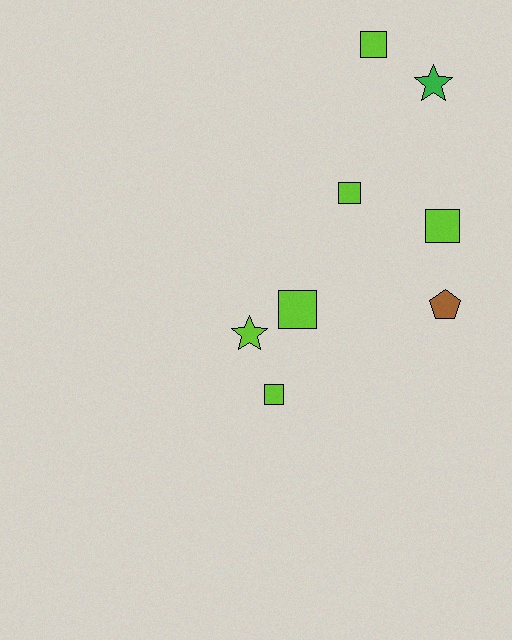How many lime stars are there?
There is 1 lime star.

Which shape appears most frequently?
Square, with 5 objects.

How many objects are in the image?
There are 8 objects.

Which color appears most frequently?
Lime, with 6 objects.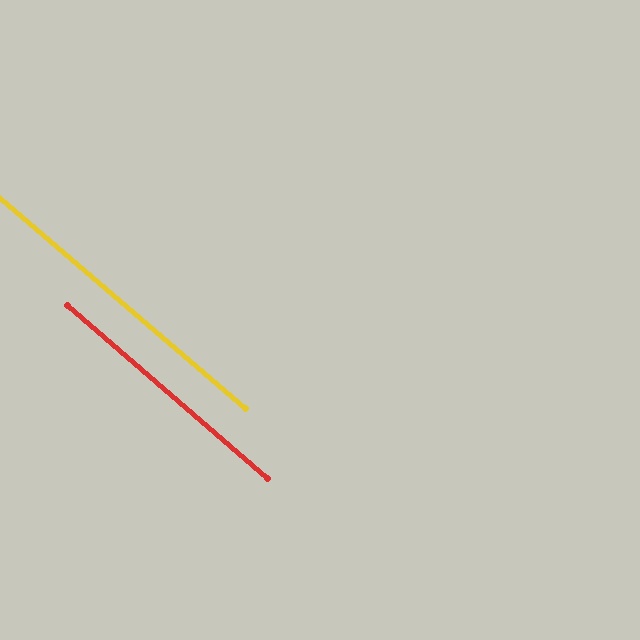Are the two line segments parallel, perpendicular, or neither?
Parallel — their directions differ by only 0.3°.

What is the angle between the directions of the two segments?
Approximately 0 degrees.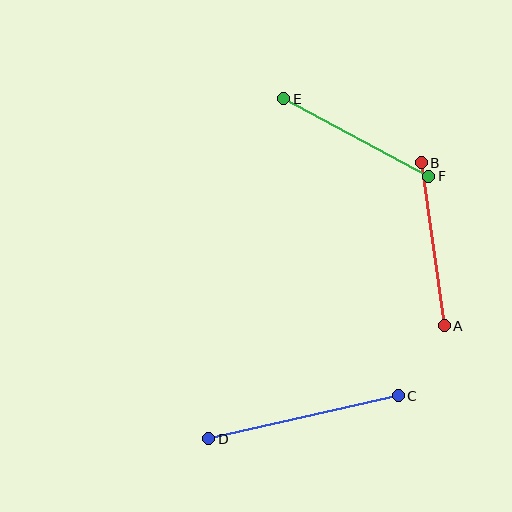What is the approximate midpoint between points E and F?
The midpoint is at approximately (356, 138) pixels.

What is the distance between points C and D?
The distance is approximately 194 pixels.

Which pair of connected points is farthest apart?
Points C and D are farthest apart.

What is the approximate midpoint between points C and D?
The midpoint is at approximately (304, 417) pixels.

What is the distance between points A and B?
The distance is approximately 164 pixels.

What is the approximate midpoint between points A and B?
The midpoint is at approximately (433, 244) pixels.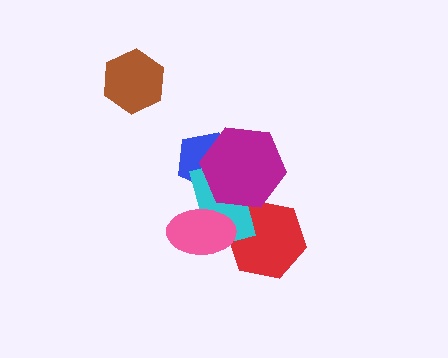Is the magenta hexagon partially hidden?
No, no other shape covers it.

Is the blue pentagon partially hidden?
Yes, it is partially covered by another shape.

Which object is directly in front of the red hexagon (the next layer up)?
The cyan rectangle is directly in front of the red hexagon.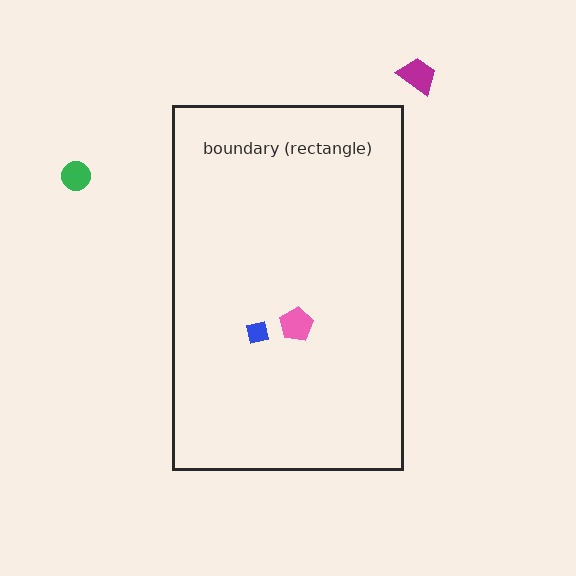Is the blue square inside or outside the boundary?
Inside.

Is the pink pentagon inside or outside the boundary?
Inside.